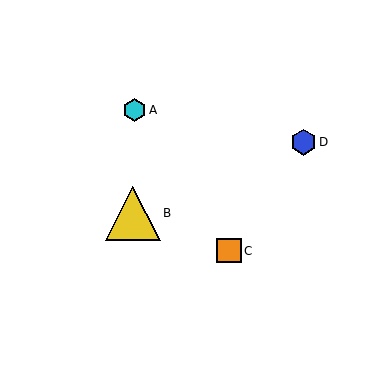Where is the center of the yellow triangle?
The center of the yellow triangle is at (133, 213).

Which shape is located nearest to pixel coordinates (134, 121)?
The cyan hexagon (labeled A) at (135, 110) is nearest to that location.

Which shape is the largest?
The yellow triangle (labeled B) is the largest.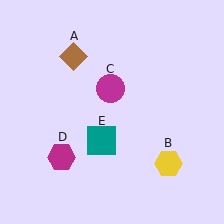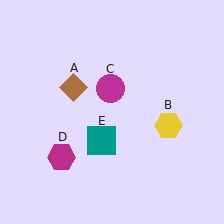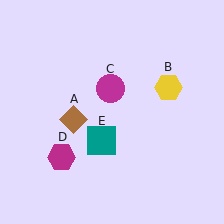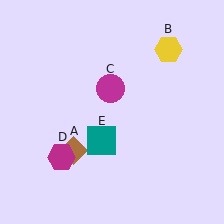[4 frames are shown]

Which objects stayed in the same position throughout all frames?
Magenta circle (object C) and magenta hexagon (object D) and teal square (object E) remained stationary.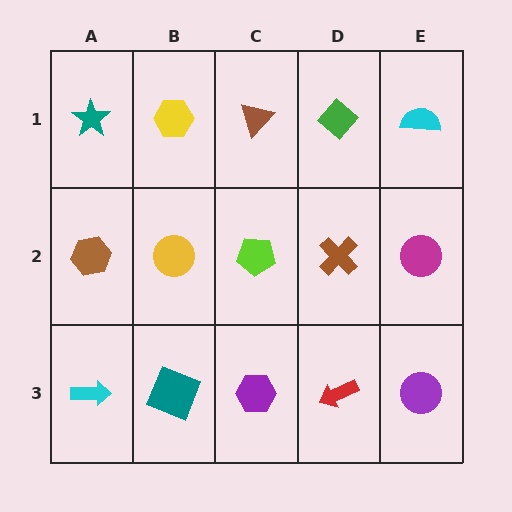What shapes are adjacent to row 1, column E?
A magenta circle (row 2, column E), a green diamond (row 1, column D).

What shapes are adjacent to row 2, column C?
A brown triangle (row 1, column C), a purple hexagon (row 3, column C), a yellow circle (row 2, column B), a brown cross (row 2, column D).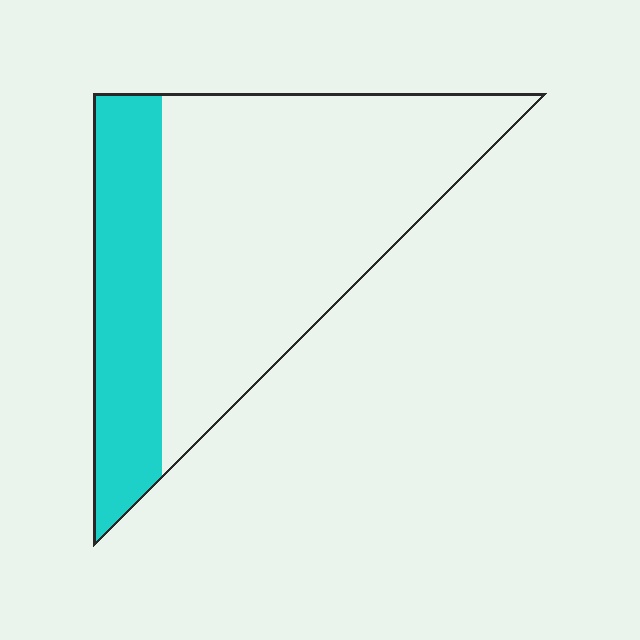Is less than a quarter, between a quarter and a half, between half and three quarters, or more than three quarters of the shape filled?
Between a quarter and a half.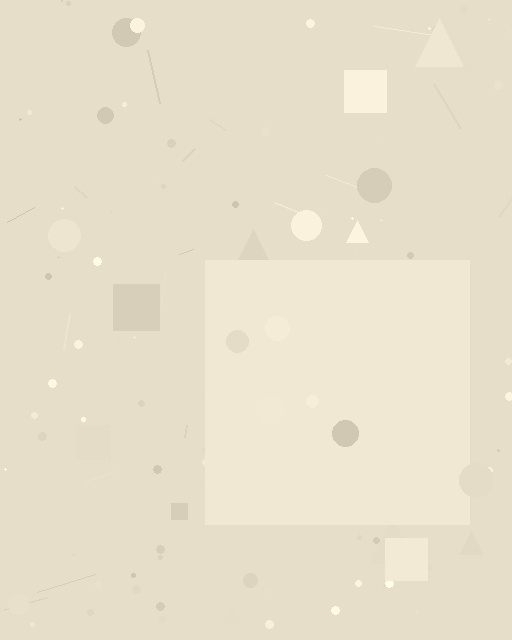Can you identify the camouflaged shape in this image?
The camouflaged shape is a square.